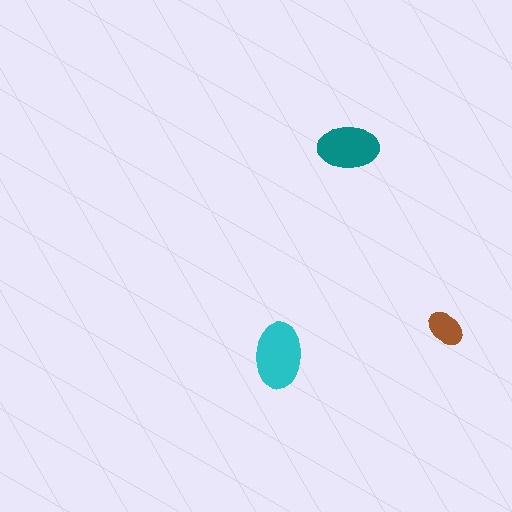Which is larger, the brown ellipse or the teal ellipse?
The teal one.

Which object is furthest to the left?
The cyan ellipse is leftmost.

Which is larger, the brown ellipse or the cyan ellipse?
The cyan one.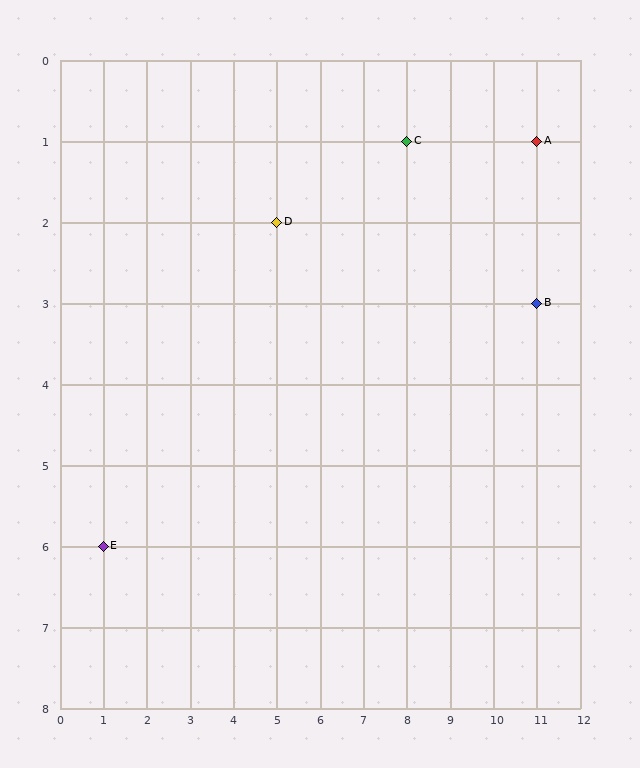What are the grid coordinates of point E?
Point E is at grid coordinates (1, 6).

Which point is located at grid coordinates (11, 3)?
Point B is at (11, 3).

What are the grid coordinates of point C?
Point C is at grid coordinates (8, 1).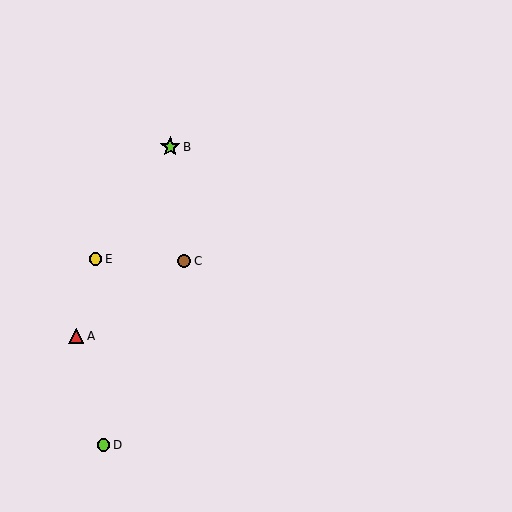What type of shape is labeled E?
Shape E is a yellow circle.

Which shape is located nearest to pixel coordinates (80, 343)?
The red triangle (labeled A) at (76, 336) is nearest to that location.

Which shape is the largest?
The lime star (labeled B) is the largest.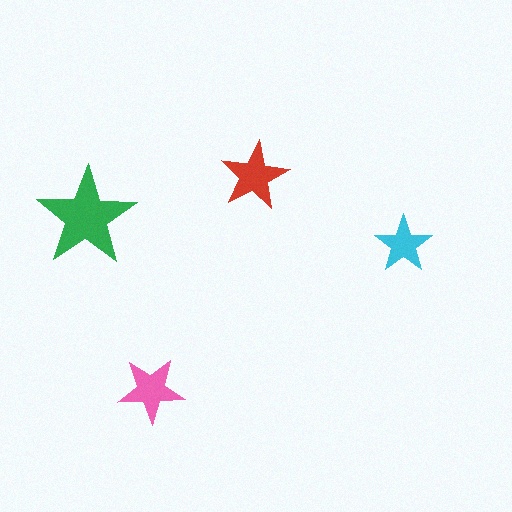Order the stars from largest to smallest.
the green one, the red one, the pink one, the cyan one.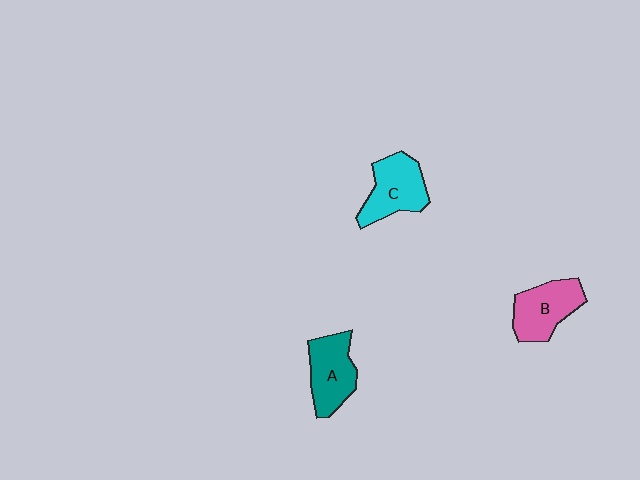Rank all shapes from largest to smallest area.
From largest to smallest: C (cyan), B (pink), A (teal).